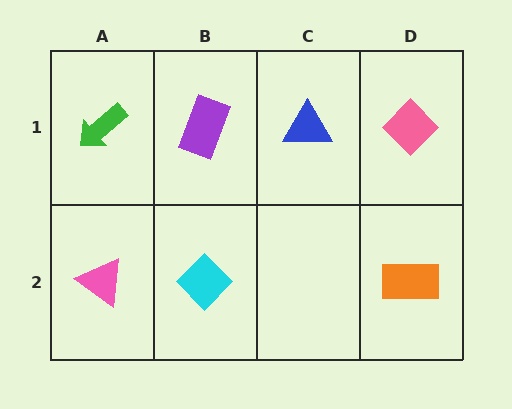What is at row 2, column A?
A pink triangle.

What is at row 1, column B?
A purple rectangle.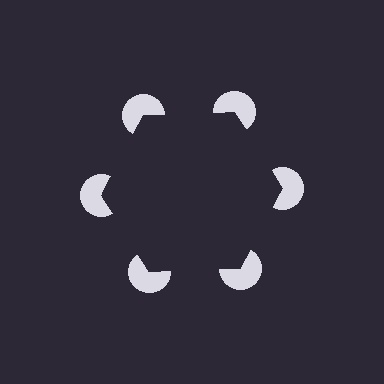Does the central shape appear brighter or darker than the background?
It typically appears slightly darker than the background, even though no actual brightness change is drawn.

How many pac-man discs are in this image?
There are 6 — one at each vertex of the illusory hexagon.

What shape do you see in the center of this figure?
An illusory hexagon — its edges are inferred from the aligned wedge cuts in the pac-man discs, not physically drawn.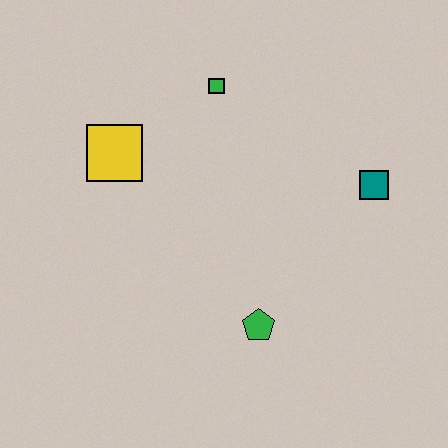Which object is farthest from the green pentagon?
The green square is farthest from the green pentagon.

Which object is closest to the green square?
The yellow square is closest to the green square.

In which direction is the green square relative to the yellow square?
The green square is to the right of the yellow square.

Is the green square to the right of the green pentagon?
No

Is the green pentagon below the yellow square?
Yes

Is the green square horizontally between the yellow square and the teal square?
Yes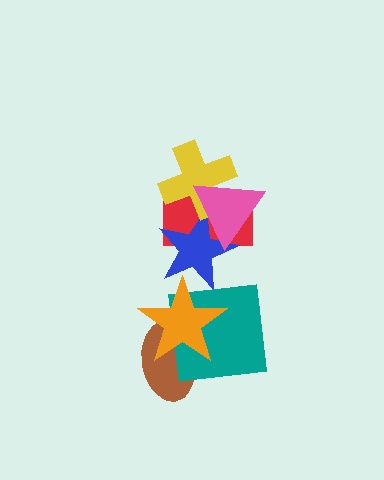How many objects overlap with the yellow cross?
3 objects overlap with the yellow cross.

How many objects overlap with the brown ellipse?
2 objects overlap with the brown ellipse.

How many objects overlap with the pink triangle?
3 objects overlap with the pink triangle.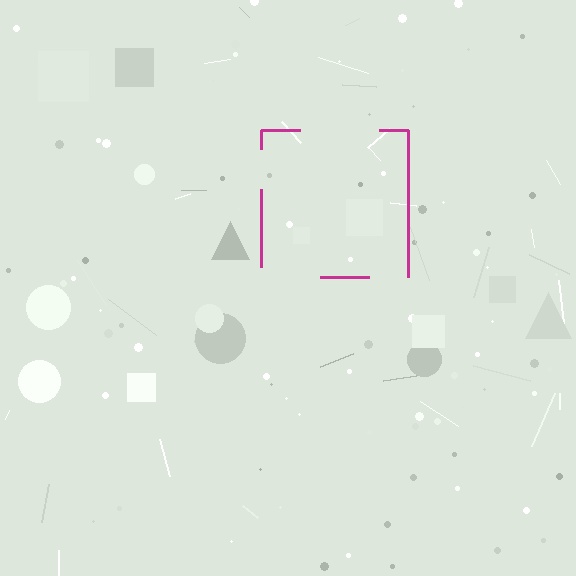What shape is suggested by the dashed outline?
The dashed outline suggests a square.